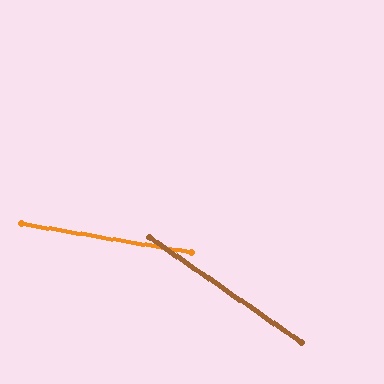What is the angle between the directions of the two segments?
Approximately 25 degrees.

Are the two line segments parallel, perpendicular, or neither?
Neither parallel nor perpendicular — they differ by about 25°.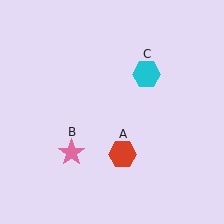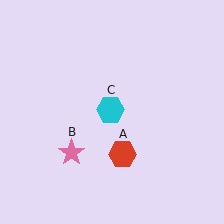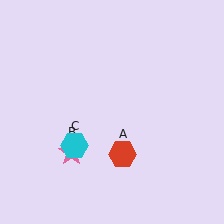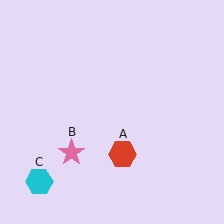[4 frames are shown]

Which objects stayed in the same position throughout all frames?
Red hexagon (object A) and pink star (object B) remained stationary.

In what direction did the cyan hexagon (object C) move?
The cyan hexagon (object C) moved down and to the left.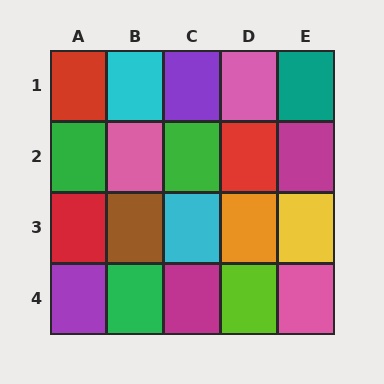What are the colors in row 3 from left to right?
Red, brown, cyan, orange, yellow.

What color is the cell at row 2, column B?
Pink.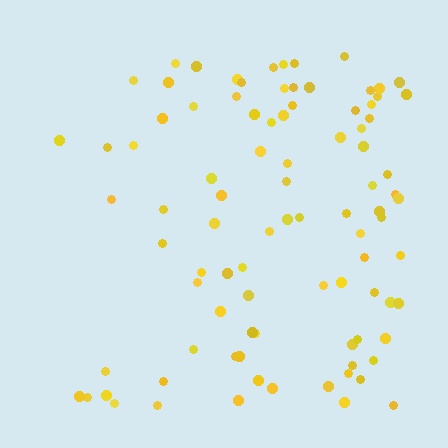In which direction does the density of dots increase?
From left to right, with the right side densest.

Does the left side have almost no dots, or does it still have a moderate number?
Still a moderate number, just noticeably fewer than the right.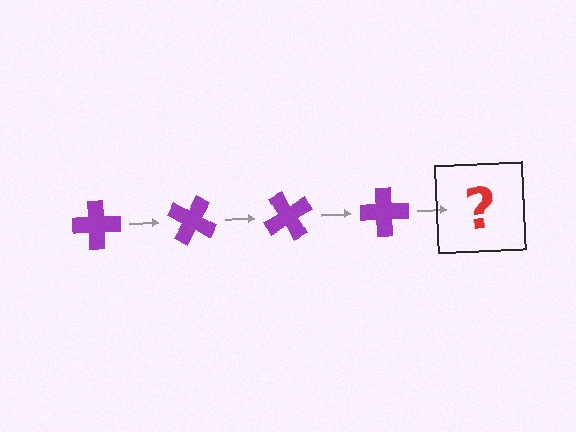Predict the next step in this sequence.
The next step is a purple cross rotated 120 degrees.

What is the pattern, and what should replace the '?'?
The pattern is that the cross rotates 30 degrees each step. The '?' should be a purple cross rotated 120 degrees.